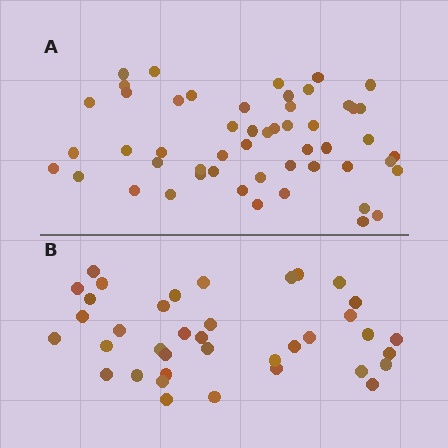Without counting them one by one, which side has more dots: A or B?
Region A (the top region) has more dots.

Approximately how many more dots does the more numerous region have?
Region A has approximately 15 more dots than region B.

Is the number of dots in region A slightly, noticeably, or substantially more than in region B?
Region A has noticeably more, but not dramatically so. The ratio is roughly 1.4 to 1.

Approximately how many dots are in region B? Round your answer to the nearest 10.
About 40 dots. (The exact count is 38, which rounds to 40.)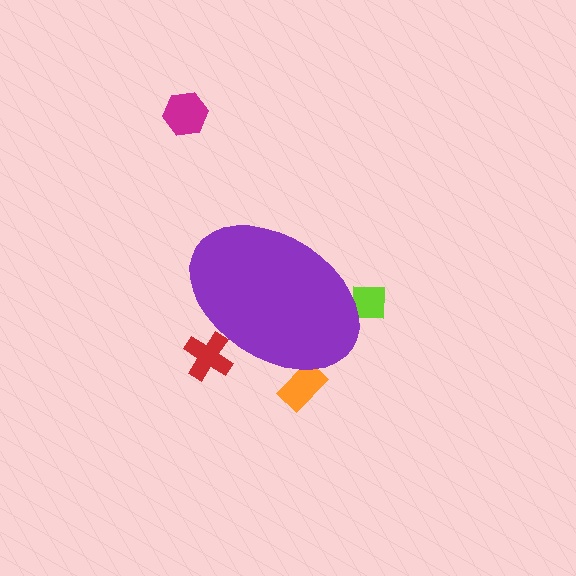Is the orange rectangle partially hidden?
Yes, the orange rectangle is partially hidden behind the purple ellipse.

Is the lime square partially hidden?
Yes, the lime square is partially hidden behind the purple ellipse.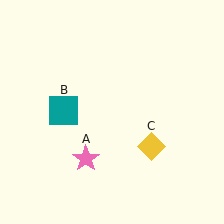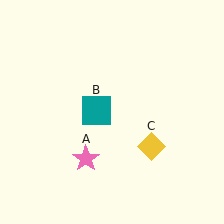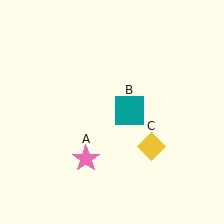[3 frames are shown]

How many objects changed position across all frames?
1 object changed position: teal square (object B).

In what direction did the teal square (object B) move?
The teal square (object B) moved right.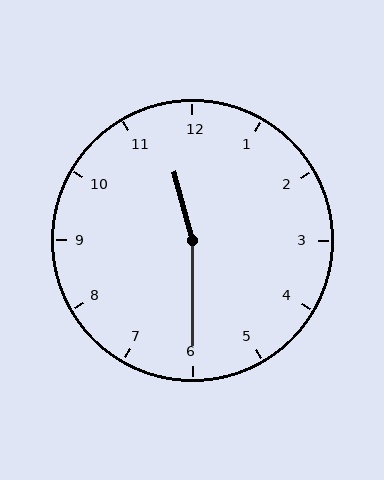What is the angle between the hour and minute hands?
Approximately 165 degrees.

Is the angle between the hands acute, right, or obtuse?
It is obtuse.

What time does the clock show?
11:30.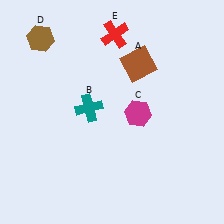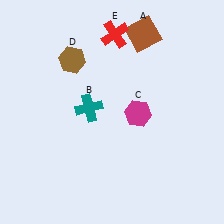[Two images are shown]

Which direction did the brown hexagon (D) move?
The brown hexagon (D) moved right.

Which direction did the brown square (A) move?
The brown square (A) moved up.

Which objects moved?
The objects that moved are: the brown square (A), the brown hexagon (D).